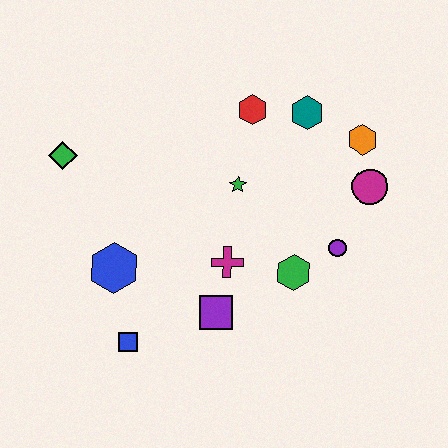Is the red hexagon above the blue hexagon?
Yes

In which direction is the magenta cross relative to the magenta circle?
The magenta cross is to the left of the magenta circle.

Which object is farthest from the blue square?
The orange hexagon is farthest from the blue square.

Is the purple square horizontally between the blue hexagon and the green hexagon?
Yes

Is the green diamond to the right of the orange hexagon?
No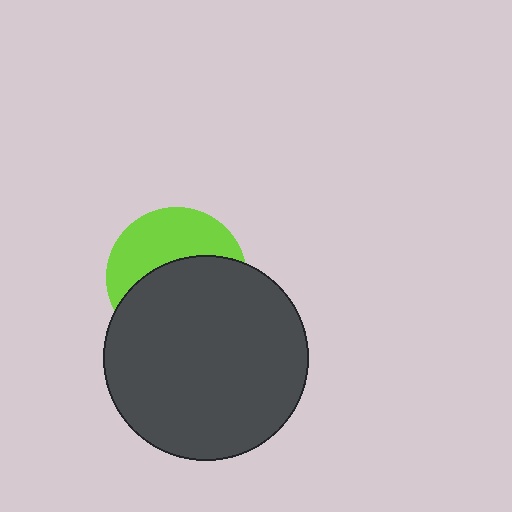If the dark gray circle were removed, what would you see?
You would see the complete lime circle.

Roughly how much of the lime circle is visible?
A small part of it is visible (roughly 42%).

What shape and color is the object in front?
The object in front is a dark gray circle.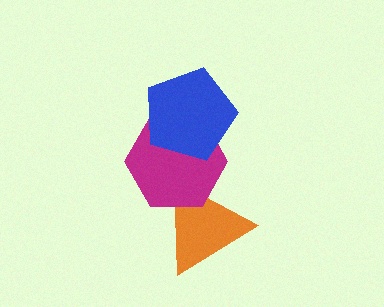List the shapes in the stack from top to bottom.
From top to bottom: the blue pentagon, the magenta hexagon, the orange triangle.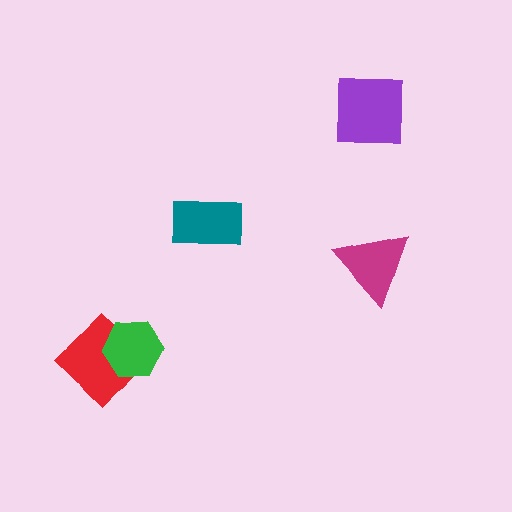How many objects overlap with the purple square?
0 objects overlap with the purple square.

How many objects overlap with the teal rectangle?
0 objects overlap with the teal rectangle.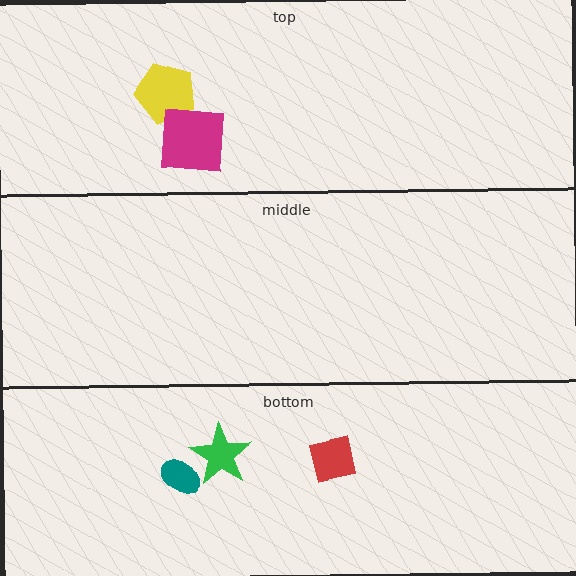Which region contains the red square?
The bottom region.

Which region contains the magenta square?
The top region.